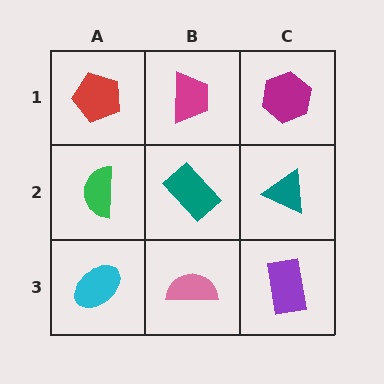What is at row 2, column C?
A teal triangle.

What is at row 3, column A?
A cyan ellipse.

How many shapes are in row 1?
3 shapes.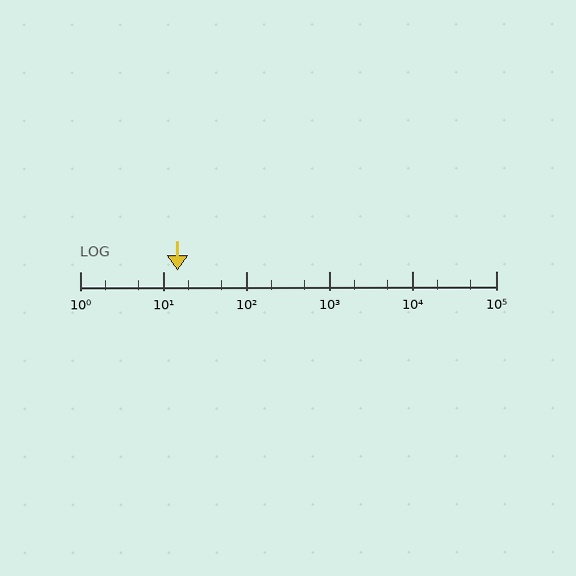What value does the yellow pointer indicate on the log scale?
The pointer indicates approximately 15.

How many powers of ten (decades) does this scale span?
The scale spans 5 decades, from 1 to 100000.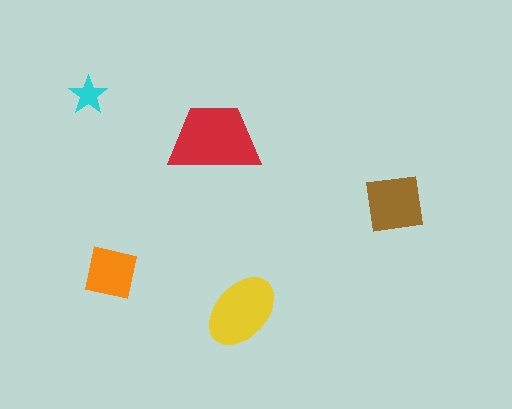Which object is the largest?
The red trapezoid.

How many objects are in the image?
There are 5 objects in the image.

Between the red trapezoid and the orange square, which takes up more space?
The red trapezoid.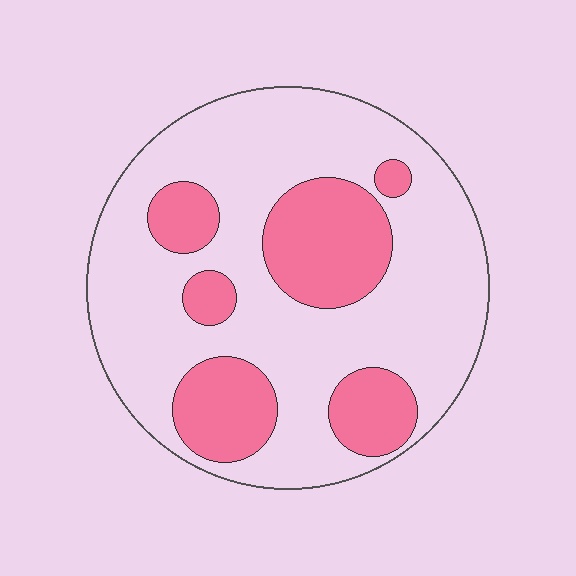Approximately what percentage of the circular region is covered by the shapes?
Approximately 30%.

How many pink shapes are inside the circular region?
6.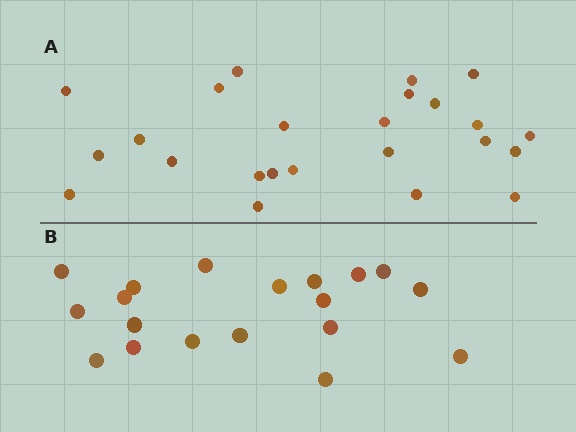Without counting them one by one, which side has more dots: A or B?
Region A (the top region) has more dots.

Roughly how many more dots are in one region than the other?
Region A has about 5 more dots than region B.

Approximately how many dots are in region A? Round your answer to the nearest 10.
About 20 dots. (The exact count is 24, which rounds to 20.)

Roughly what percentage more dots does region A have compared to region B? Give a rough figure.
About 25% more.